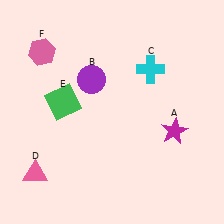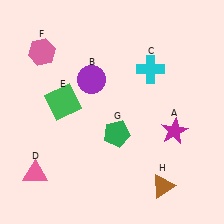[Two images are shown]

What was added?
A green pentagon (G), a brown triangle (H) were added in Image 2.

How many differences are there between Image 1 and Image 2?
There are 2 differences between the two images.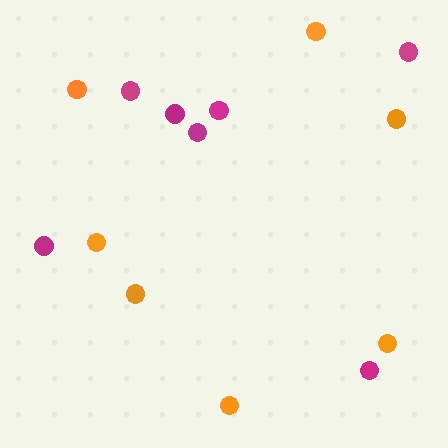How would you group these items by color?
There are 2 groups: one group of orange circles (7) and one group of magenta circles (7).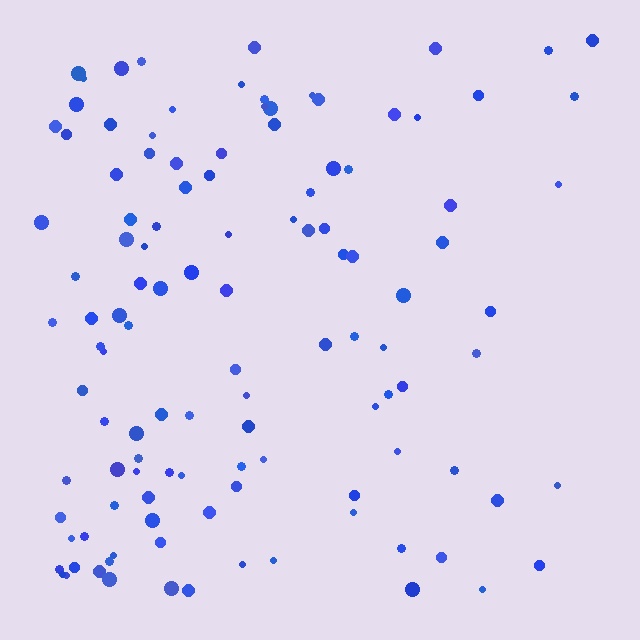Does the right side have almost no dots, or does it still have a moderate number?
Still a moderate number, just noticeably fewer than the left.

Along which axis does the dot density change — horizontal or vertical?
Horizontal.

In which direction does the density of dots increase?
From right to left, with the left side densest.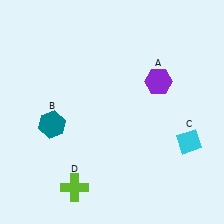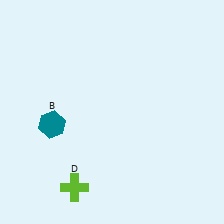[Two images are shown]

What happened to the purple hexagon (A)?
The purple hexagon (A) was removed in Image 2. It was in the top-right area of Image 1.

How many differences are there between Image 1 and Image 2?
There are 2 differences between the two images.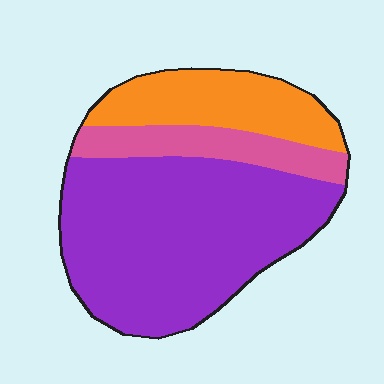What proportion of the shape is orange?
Orange covers around 20% of the shape.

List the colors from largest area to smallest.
From largest to smallest: purple, orange, pink.